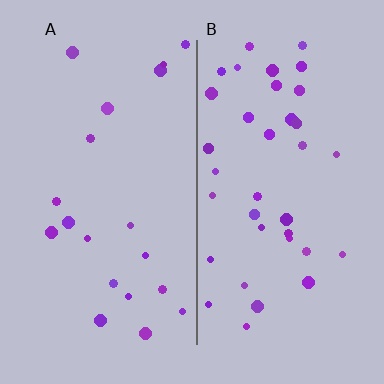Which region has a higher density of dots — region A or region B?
B (the right).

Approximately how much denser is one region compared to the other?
Approximately 1.9× — region B over region A.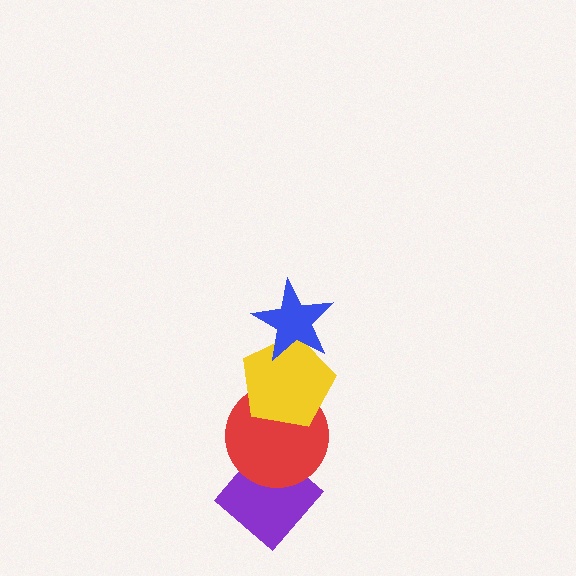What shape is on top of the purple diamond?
The red circle is on top of the purple diamond.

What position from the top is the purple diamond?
The purple diamond is 4th from the top.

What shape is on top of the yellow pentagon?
The blue star is on top of the yellow pentagon.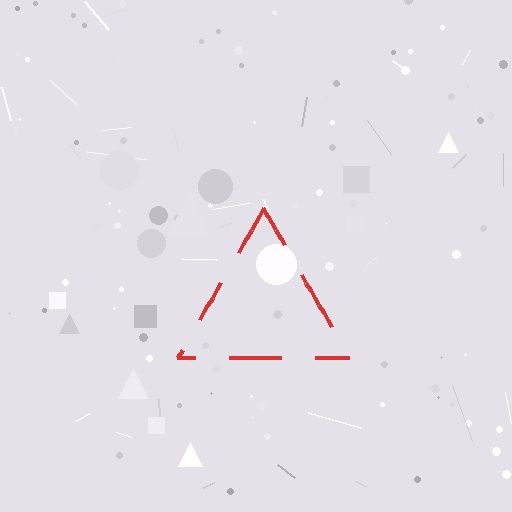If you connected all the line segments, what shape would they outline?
They would outline a triangle.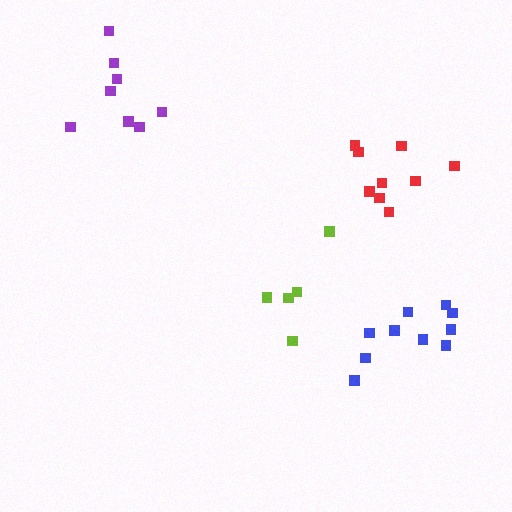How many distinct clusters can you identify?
There are 4 distinct clusters.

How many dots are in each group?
Group 1: 9 dots, Group 2: 10 dots, Group 3: 5 dots, Group 4: 8 dots (32 total).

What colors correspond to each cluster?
The clusters are colored: red, blue, lime, purple.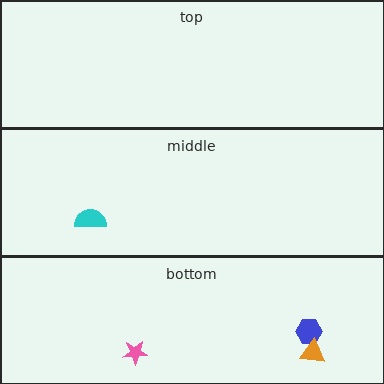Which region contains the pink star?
The bottom region.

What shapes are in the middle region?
The cyan semicircle.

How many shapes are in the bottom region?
3.